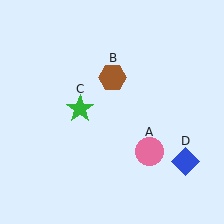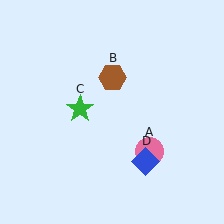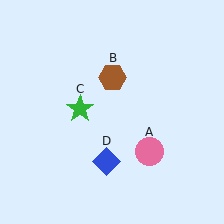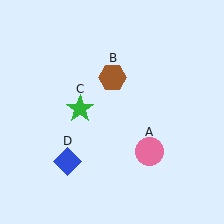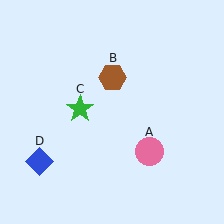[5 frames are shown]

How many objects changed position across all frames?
1 object changed position: blue diamond (object D).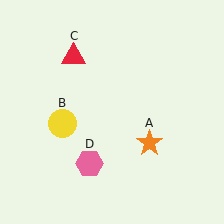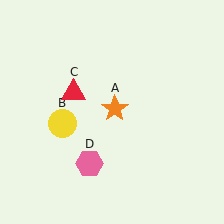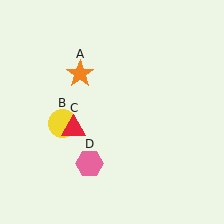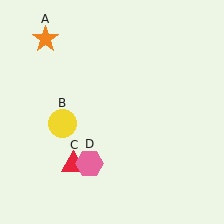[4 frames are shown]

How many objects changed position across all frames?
2 objects changed position: orange star (object A), red triangle (object C).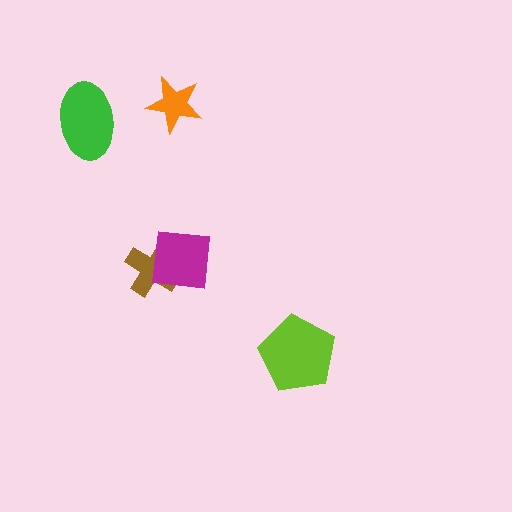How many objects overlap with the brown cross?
1 object overlaps with the brown cross.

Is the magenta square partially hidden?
No, no other shape covers it.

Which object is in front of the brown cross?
The magenta square is in front of the brown cross.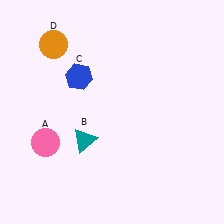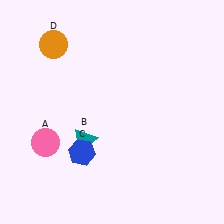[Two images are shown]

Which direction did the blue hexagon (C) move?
The blue hexagon (C) moved down.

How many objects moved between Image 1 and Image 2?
1 object moved between the two images.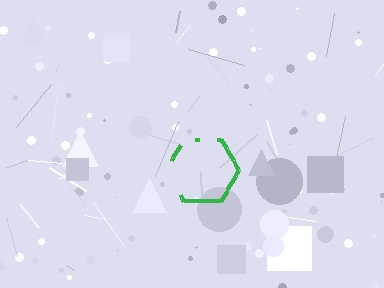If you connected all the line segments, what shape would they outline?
They would outline a hexagon.